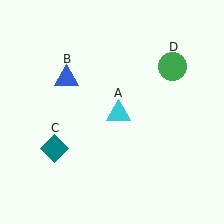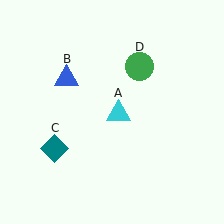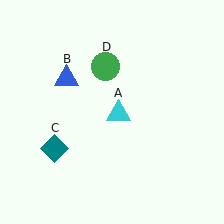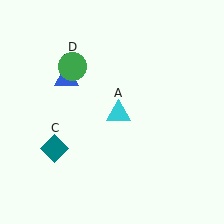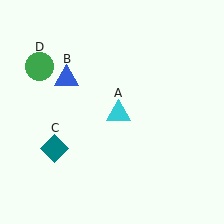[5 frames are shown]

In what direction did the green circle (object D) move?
The green circle (object D) moved left.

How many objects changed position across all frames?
1 object changed position: green circle (object D).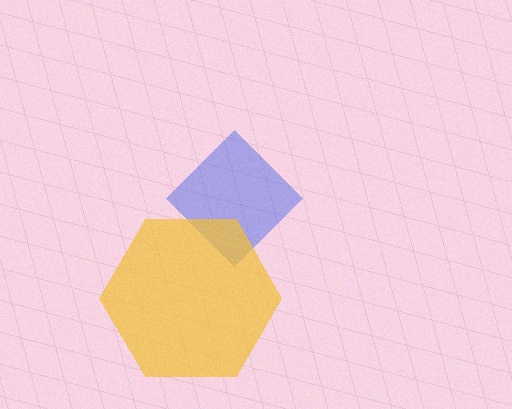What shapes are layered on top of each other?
The layered shapes are: a blue diamond, a yellow hexagon.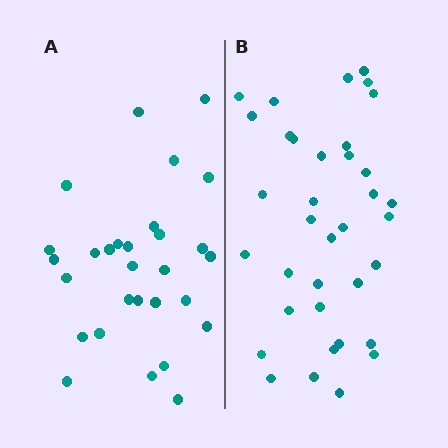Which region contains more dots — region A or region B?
Region B (the right region) has more dots.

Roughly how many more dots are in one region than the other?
Region B has roughly 8 or so more dots than region A.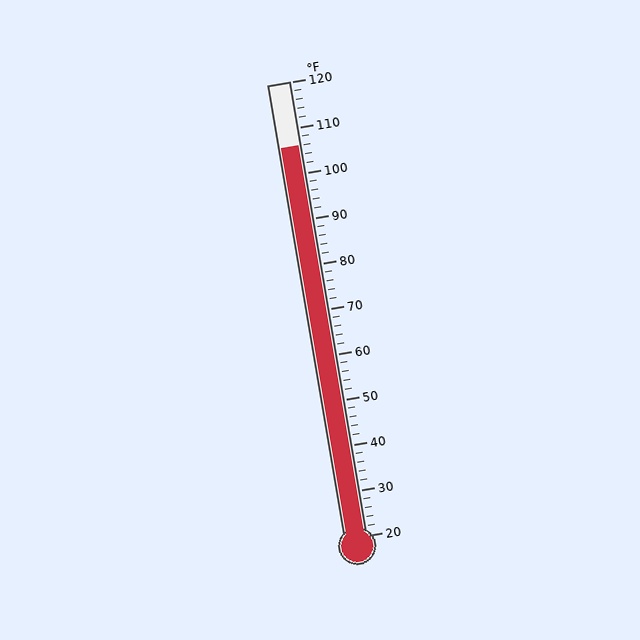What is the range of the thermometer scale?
The thermometer scale ranges from 20°F to 120°F.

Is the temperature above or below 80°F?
The temperature is above 80°F.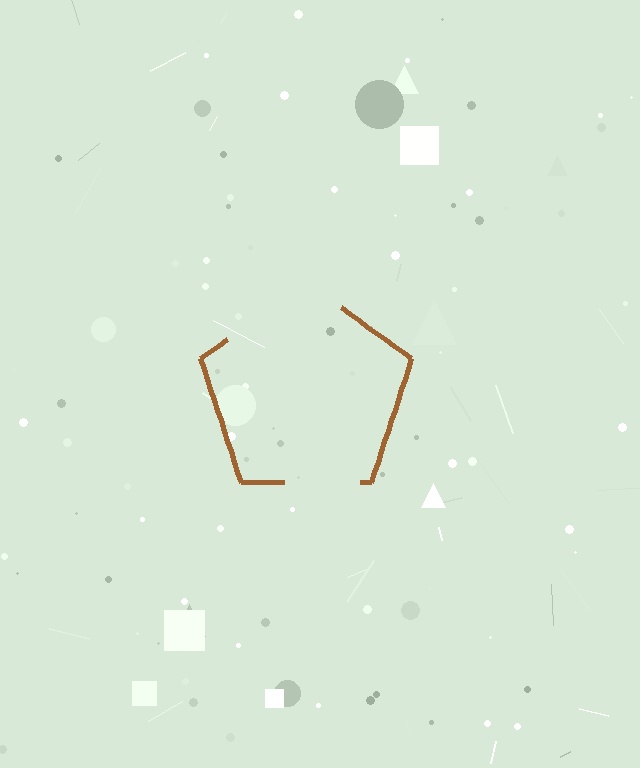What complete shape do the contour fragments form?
The contour fragments form a pentagon.